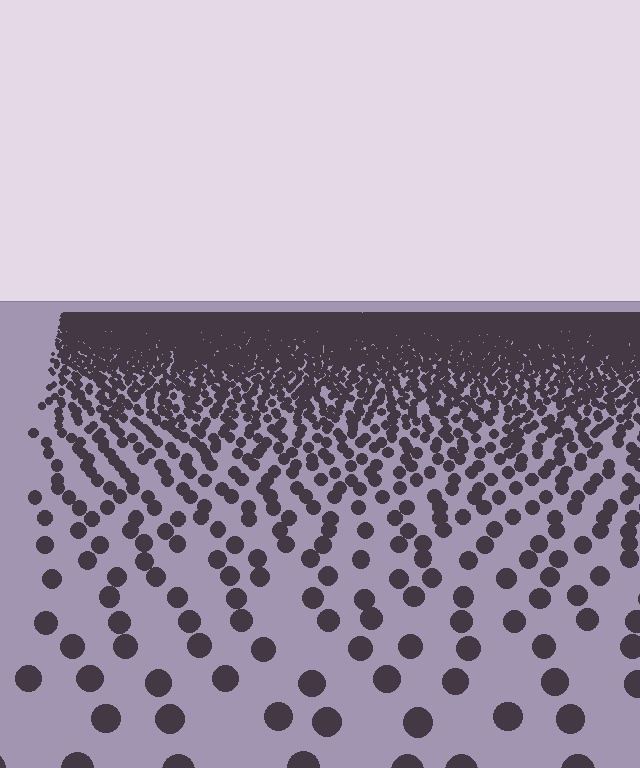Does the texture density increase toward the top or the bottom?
Density increases toward the top.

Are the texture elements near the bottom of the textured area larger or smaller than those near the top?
Larger. Near the bottom, elements are closer to the viewer and appear at a bigger on-screen size.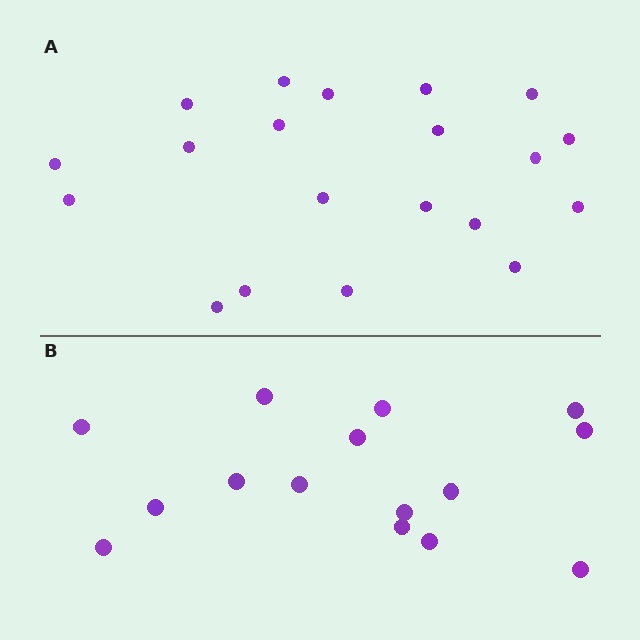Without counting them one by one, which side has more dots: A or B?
Region A (the top region) has more dots.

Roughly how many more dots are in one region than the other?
Region A has about 5 more dots than region B.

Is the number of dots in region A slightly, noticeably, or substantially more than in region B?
Region A has noticeably more, but not dramatically so. The ratio is roughly 1.3 to 1.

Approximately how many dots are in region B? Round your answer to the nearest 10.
About 20 dots. (The exact count is 15, which rounds to 20.)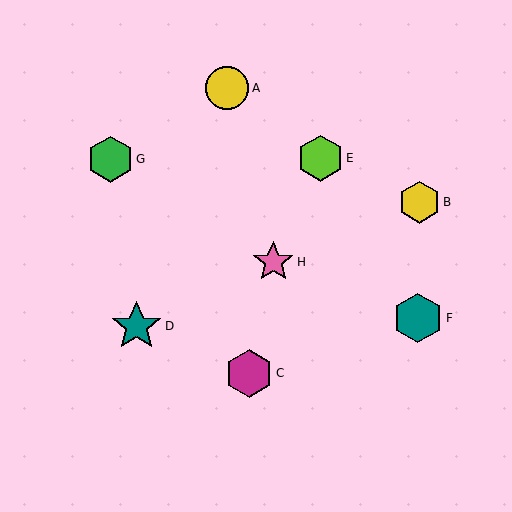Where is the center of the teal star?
The center of the teal star is at (137, 326).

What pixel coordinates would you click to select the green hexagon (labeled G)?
Click at (110, 159) to select the green hexagon G.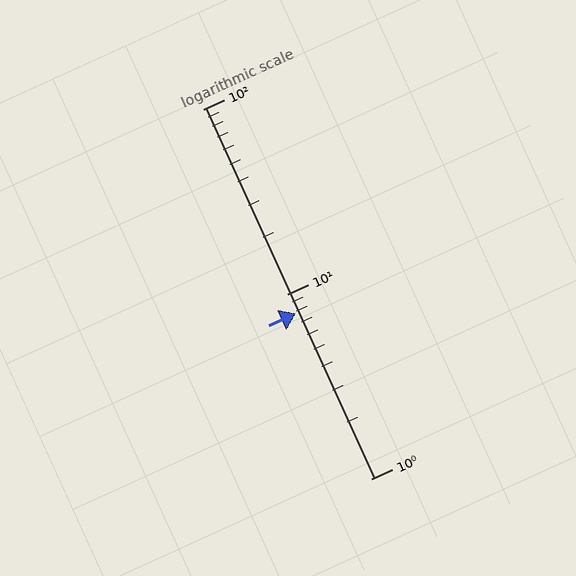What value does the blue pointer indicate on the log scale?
The pointer indicates approximately 7.8.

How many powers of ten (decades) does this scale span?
The scale spans 2 decades, from 1 to 100.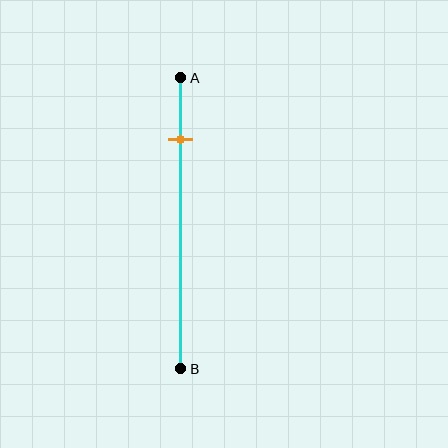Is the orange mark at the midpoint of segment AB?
No, the mark is at about 20% from A, not at the 50% midpoint.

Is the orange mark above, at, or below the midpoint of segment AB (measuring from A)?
The orange mark is above the midpoint of segment AB.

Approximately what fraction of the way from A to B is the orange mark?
The orange mark is approximately 20% of the way from A to B.